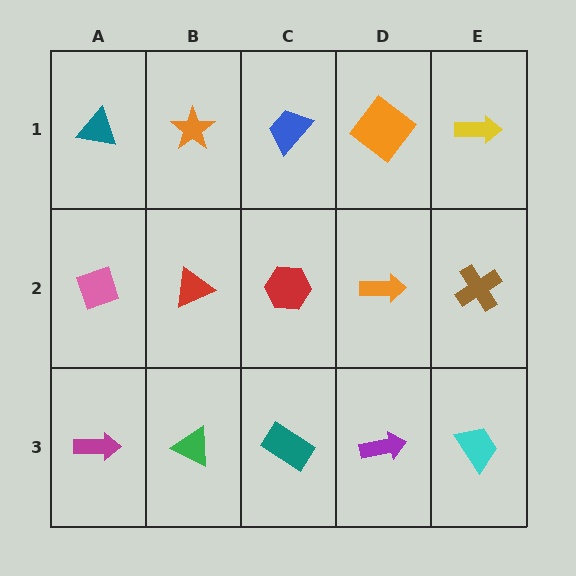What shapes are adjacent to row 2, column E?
A yellow arrow (row 1, column E), a cyan trapezoid (row 3, column E), an orange arrow (row 2, column D).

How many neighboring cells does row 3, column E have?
2.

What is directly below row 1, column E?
A brown cross.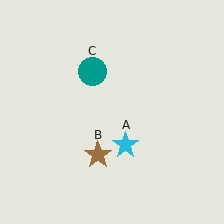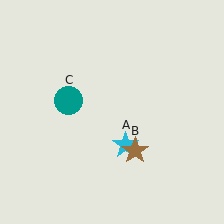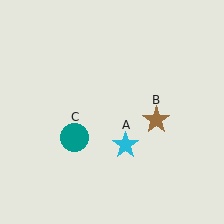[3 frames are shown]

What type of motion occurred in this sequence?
The brown star (object B), teal circle (object C) rotated counterclockwise around the center of the scene.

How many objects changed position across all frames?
2 objects changed position: brown star (object B), teal circle (object C).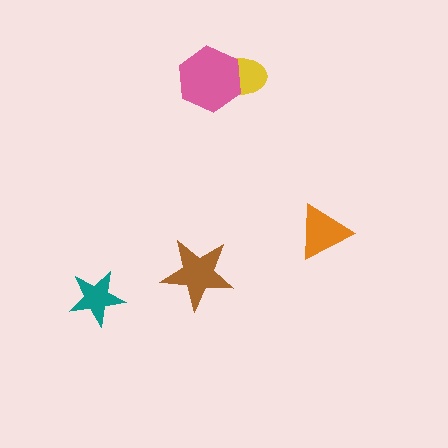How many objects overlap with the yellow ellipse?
1 object overlaps with the yellow ellipse.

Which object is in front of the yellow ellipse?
The pink hexagon is in front of the yellow ellipse.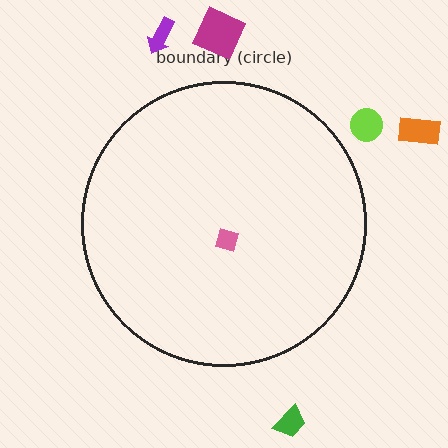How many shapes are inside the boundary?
1 inside, 5 outside.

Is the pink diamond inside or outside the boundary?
Inside.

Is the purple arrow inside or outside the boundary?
Outside.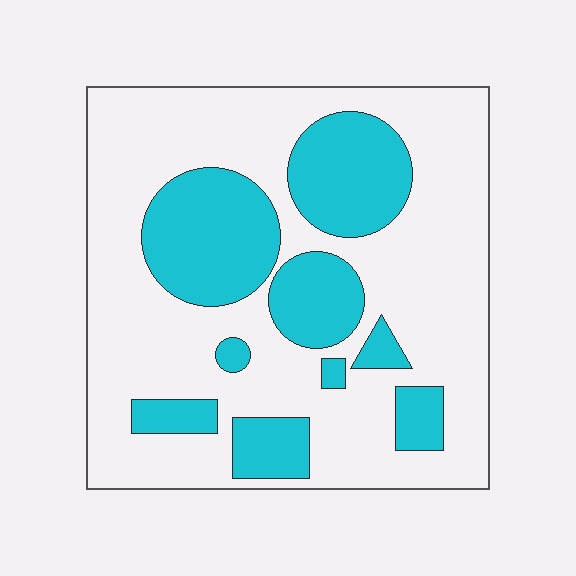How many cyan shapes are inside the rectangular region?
9.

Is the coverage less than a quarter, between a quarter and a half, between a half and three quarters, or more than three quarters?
Between a quarter and a half.